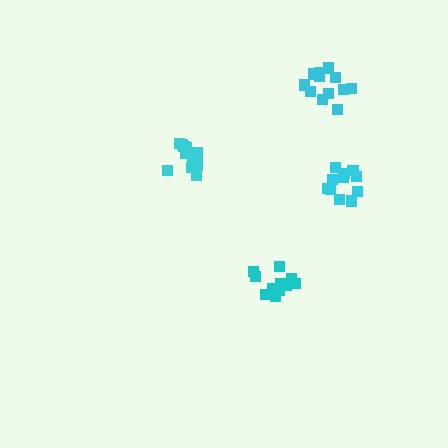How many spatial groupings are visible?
There are 4 spatial groupings.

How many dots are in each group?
Group 1: 12 dots, Group 2: 13 dots, Group 3: 11 dots, Group 4: 12 dots (48 total).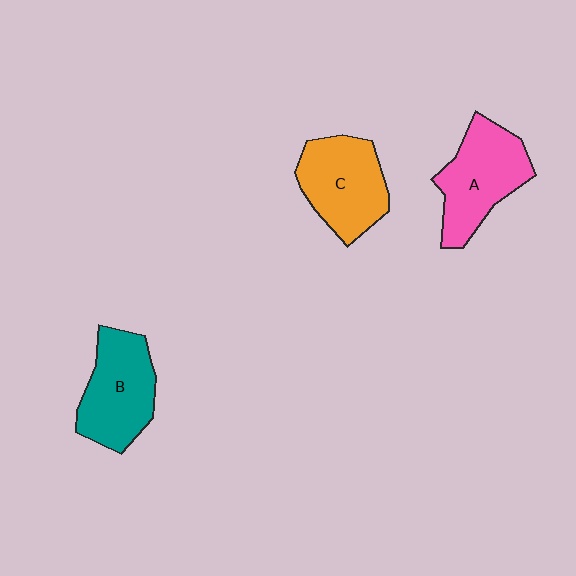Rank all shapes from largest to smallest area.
From largest to smallest: A (pink), C (orange), B (teal).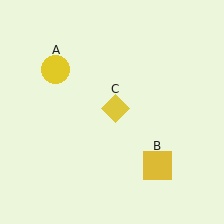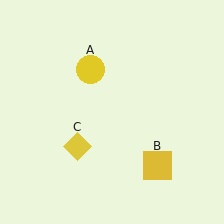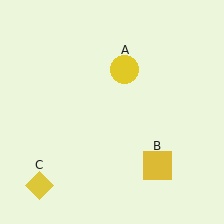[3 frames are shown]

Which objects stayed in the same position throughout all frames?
Yellow square (object B) remained stationary.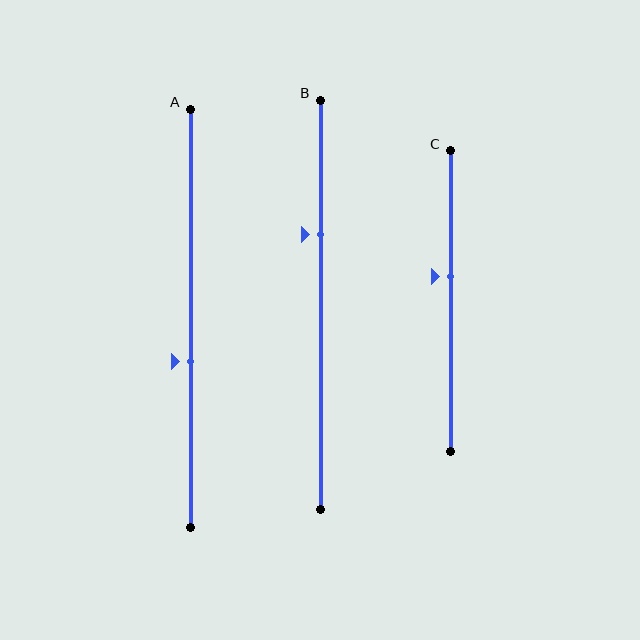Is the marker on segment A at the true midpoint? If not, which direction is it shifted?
No, the marker on segment A is shifted downward by about 10% of the segment length.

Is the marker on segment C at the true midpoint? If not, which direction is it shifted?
No, the marker on segment C is shifted upward by about 8% of the segment length.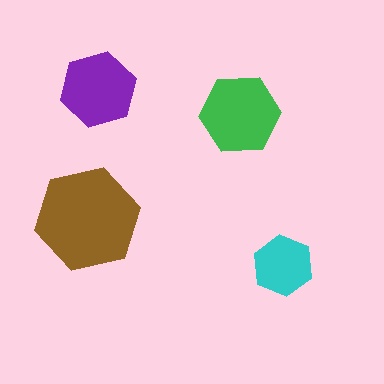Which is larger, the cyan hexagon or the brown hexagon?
The brown one.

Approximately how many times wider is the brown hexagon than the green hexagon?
About 1.5 times wider.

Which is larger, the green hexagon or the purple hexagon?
The green one.